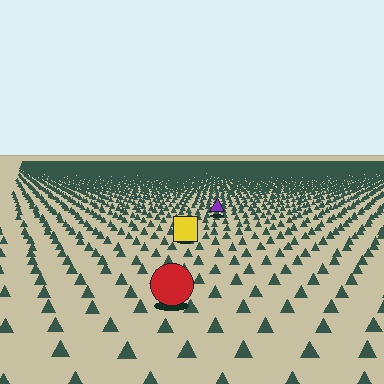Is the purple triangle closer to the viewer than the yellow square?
No. The yellow square is closer — you can tell from the texture gradient: the ground texture is coarser near it.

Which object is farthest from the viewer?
The purple triangle is farthest from the viewer. It appears smaller and the ground texture around it is denser.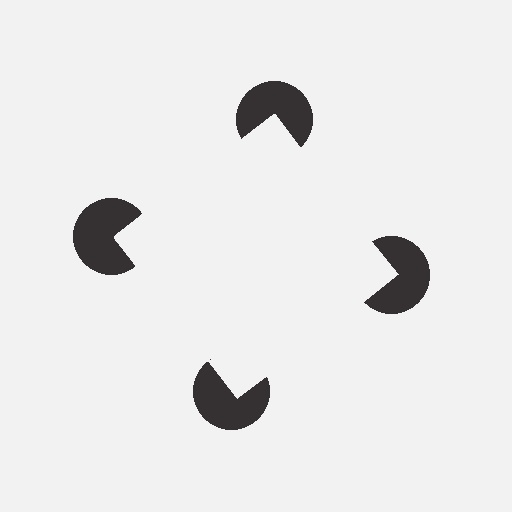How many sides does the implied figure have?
4 sides.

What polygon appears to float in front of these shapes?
An illusory square — its edges are inferred from the aligned wedge cuts in the pac-man discs, not physically drawn.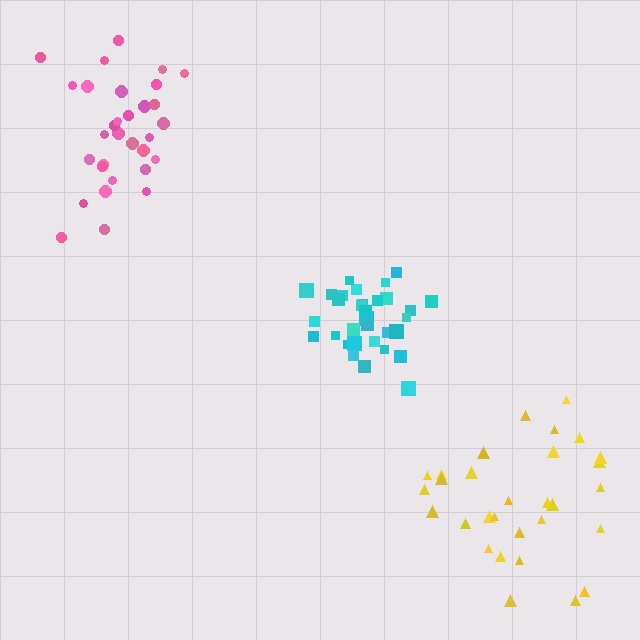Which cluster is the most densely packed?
Cyan.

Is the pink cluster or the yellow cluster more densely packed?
Pink.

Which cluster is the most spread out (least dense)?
Yellow.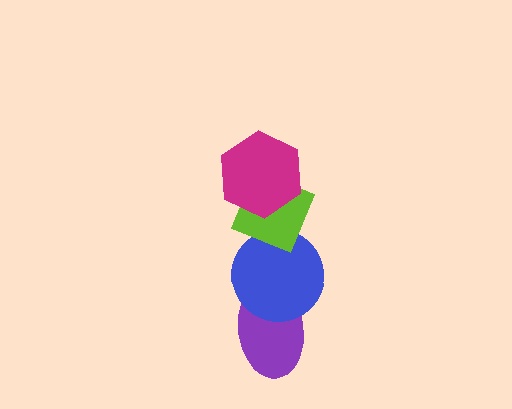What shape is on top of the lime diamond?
The magenta hexagon is on top of the lime diamond.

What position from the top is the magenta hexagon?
The magenta hexagon is 1st from the top.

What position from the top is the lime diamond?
The lime diamond is 2nd from the top.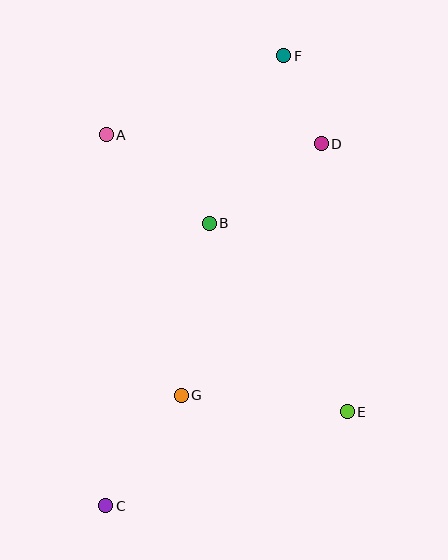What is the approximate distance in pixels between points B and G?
The distance between B and G is approximately 175 pixels.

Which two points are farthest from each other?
Points C and F are farthest from each other.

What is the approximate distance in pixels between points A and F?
The distance between A and F is approximately 194 pixels.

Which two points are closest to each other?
Points D and F are closest to each other.